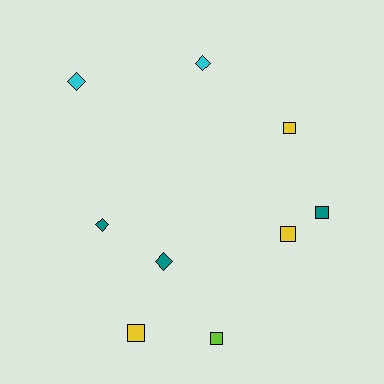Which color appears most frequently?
Teal, with 3 objects.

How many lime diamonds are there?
There are no lime diamonds.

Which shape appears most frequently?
Square, with 5 objects.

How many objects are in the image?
There are 9 objects.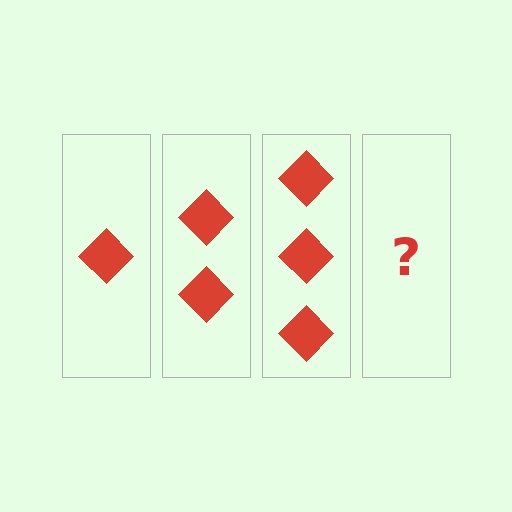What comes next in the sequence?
The next element should be 4 diamonds.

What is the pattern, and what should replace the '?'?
The pattern is that each step adds one more diamond. The '?' should be 4 diamonds.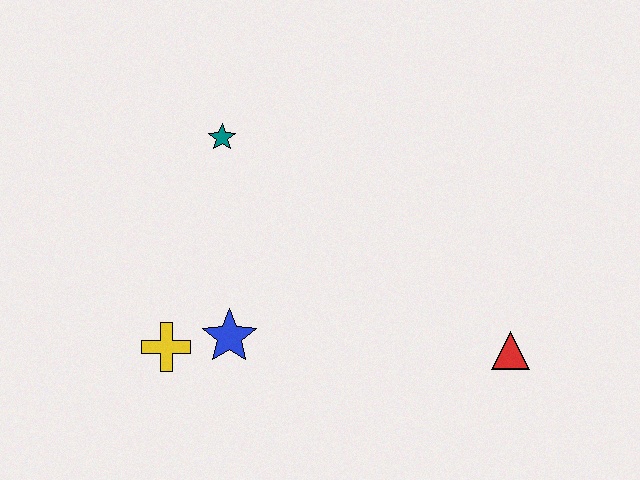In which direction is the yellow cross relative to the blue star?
The yellow cross is to the left of the blue star.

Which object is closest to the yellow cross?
The blue star is closest to the yellow cross.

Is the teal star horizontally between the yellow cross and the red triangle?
Yes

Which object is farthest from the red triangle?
The teal star is farthest from the red triangle.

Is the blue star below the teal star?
Yes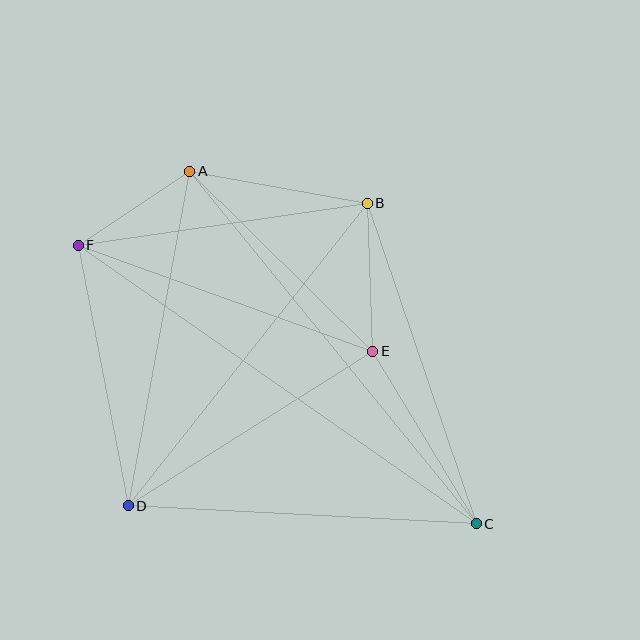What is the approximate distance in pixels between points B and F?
The distance between B and F is approximately 292 pixels.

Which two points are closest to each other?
Points A and F are closest to each other.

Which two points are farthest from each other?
Points C and F are farthest from each other.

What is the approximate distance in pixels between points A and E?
The distance between A and E is approximately 257 pixels.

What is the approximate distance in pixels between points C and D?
The distance between C and D is approximately 348 pixels.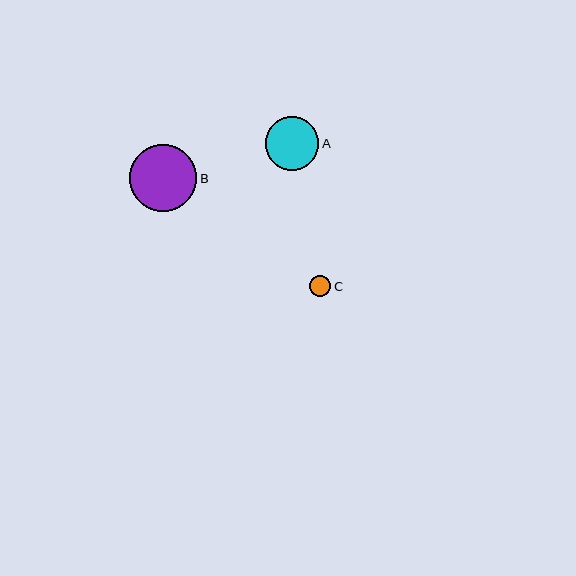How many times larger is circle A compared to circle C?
Circle A is approximately 2.5 times the size of circle C.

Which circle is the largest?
Circle B is the largest with a size of approximately 67 pixels.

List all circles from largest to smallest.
From largest to smallest: B, A, C.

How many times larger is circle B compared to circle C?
Circle B is approximately 3.1 times the size of circle C.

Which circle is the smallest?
Circle C is the smallest with a size of approximately 21 pixels.